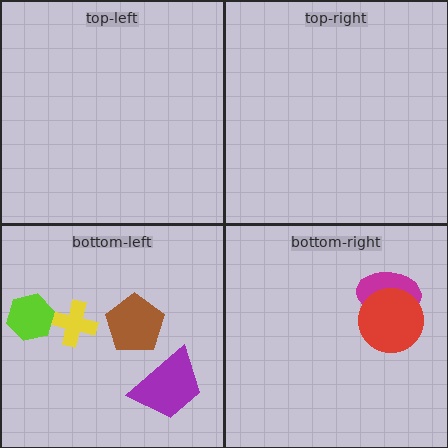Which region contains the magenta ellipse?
The bottom-right region.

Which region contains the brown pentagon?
The bottom-left region.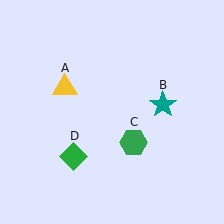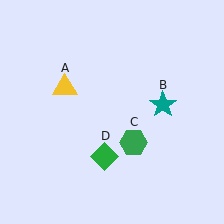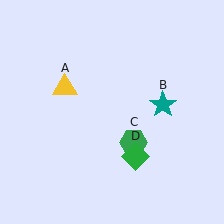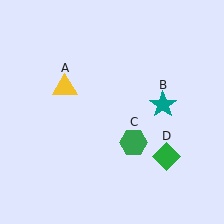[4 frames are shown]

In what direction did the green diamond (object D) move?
The green diamond (object D) moved right.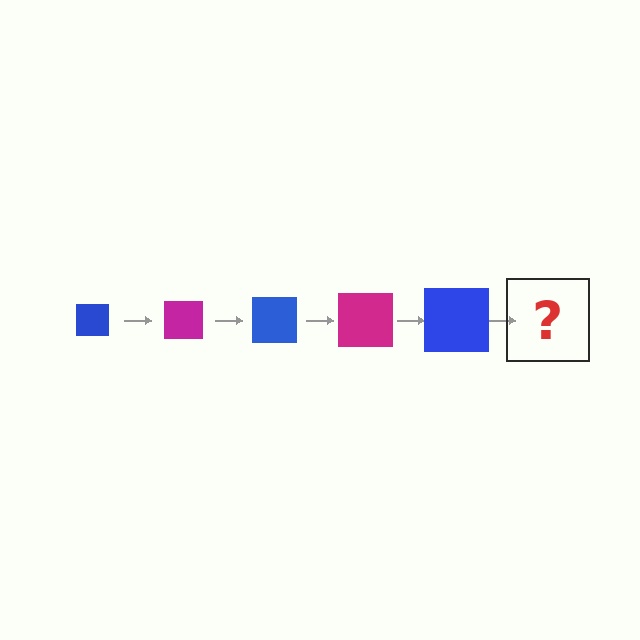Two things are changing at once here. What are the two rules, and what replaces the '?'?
The two rules are that the square grows larger each step and the color cycles through blue and magenta. The '?' should be a magenta square, larger than the previous one.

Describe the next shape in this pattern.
It should be a magenta square, larger than the previous one.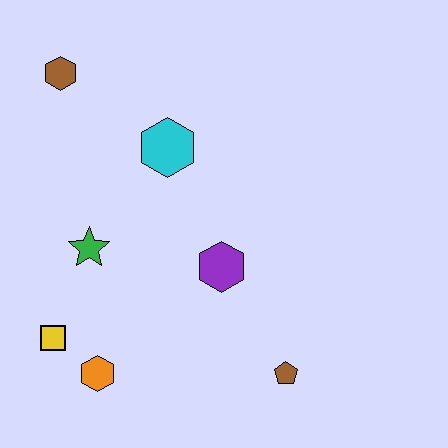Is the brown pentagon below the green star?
Yes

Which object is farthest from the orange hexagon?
The brown hexagon is farthest from the orange hexagon.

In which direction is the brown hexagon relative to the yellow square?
The brown hexagon is above the yellow square.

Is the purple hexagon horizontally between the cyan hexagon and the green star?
No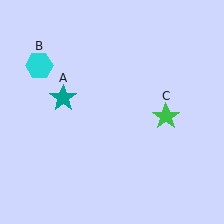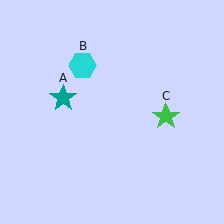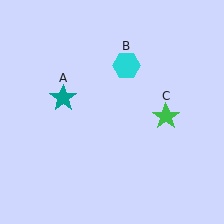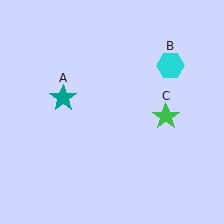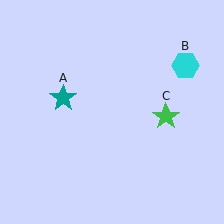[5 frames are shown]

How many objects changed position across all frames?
1 object changed position: cyan hexagon (object B).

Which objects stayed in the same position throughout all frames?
Teal star (object A) and green star (object C) remained stationary.